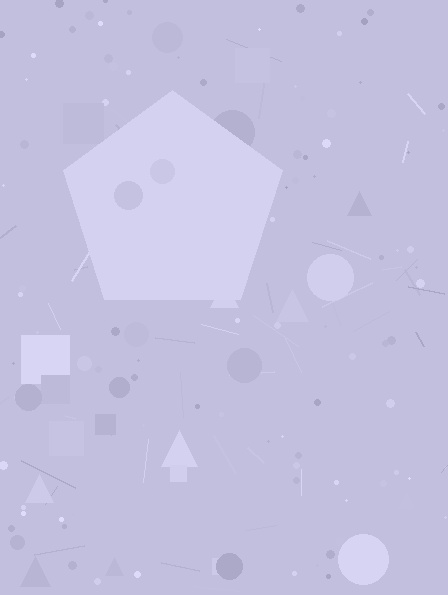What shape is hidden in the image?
A pentagon is hidden in the image.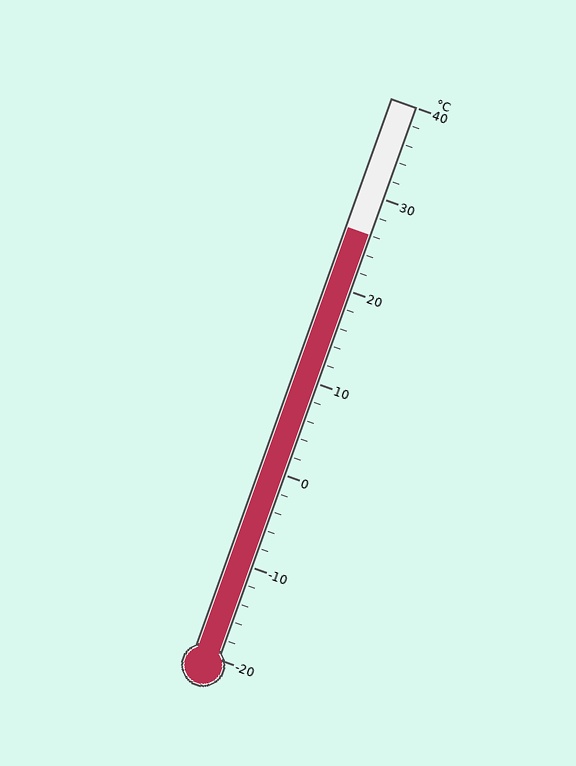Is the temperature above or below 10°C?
The temperature is above 10°C.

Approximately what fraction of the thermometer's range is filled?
The thermometer is filled to approximately 75% of its range.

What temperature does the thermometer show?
The thermometer shows approximately 26°C.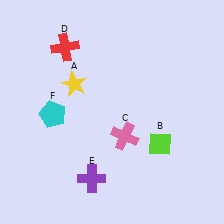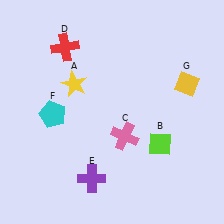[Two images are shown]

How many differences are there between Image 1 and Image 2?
There is 1 difference between the two images.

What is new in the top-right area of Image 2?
A yellow diamond (G) was added in the top-right area of Image 2.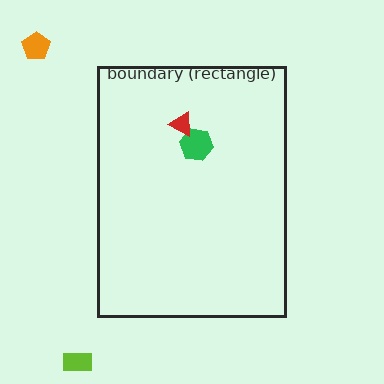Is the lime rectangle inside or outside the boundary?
Outside.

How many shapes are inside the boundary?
2 inside, 2 outside.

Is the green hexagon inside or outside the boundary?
Inside.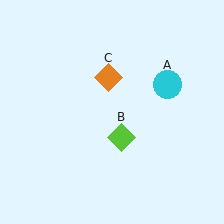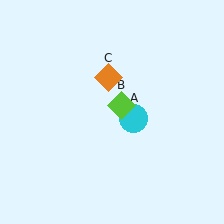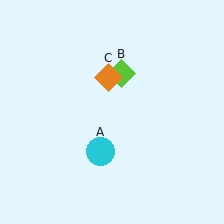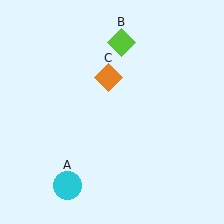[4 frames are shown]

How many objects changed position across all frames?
2 objects changed position: cyan circle (object A), lime diamond (object B).